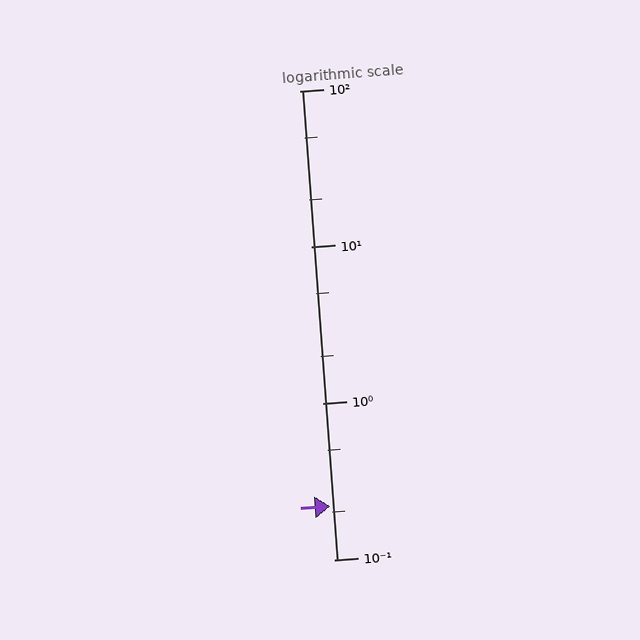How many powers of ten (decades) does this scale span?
The scale spans 3 decades, from 0.1 to 100.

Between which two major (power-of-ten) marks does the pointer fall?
The pointer is between 0.1 and 1.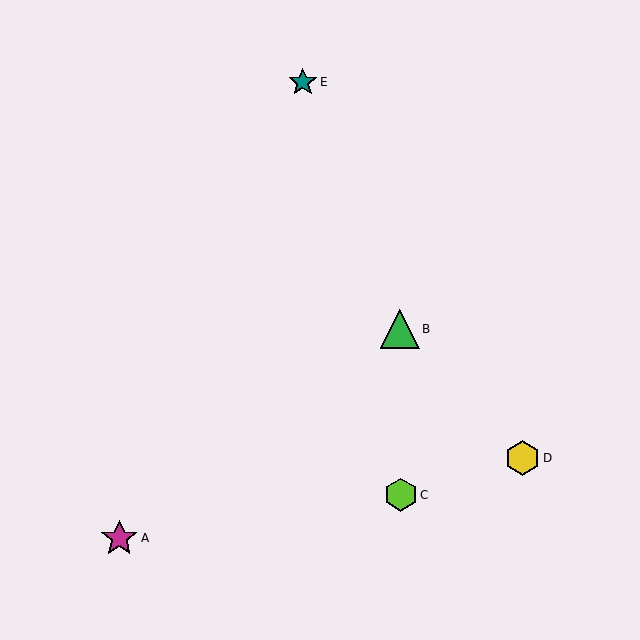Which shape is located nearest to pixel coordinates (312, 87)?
The teal star (labeled E) at (303, 82) is nearest to that location.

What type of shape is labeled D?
Shape D is a yellow hexagon.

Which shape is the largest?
The green triangle (labeled B) is the largest.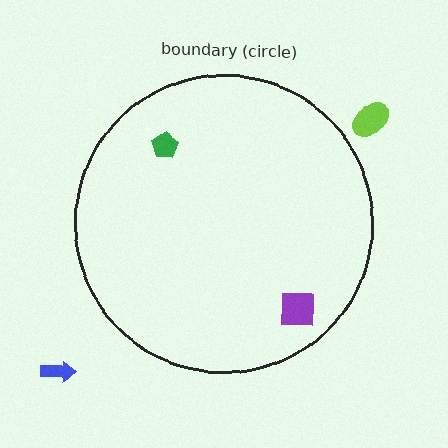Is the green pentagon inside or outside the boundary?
Inside.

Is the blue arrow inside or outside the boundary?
Outside.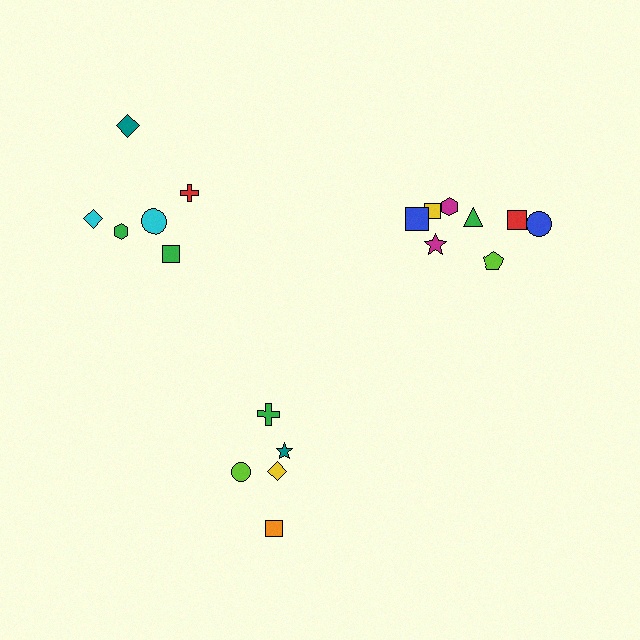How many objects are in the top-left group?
There are 6 objects.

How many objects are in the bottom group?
There are 5 objects.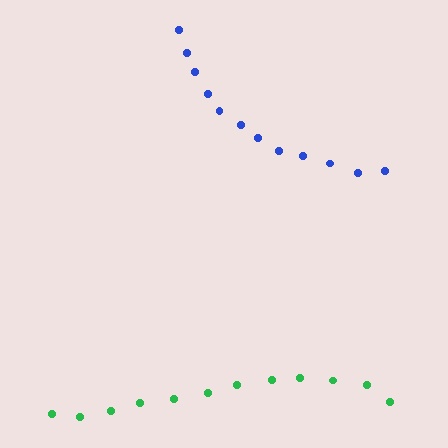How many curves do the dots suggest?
There are 2 distinct paths.